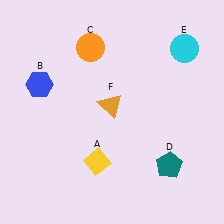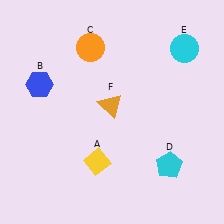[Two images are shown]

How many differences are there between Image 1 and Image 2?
There is 1 difference between the two images.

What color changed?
The pentagon (D) changed from teal in Image 1 to cyan in Image 2.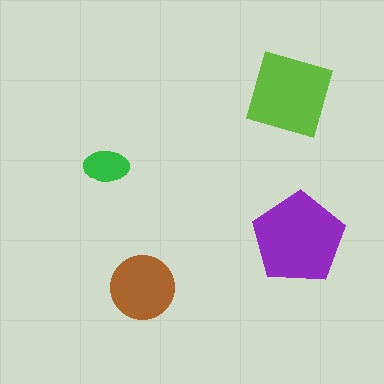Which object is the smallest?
The green ellipse.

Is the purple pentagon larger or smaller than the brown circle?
Larger.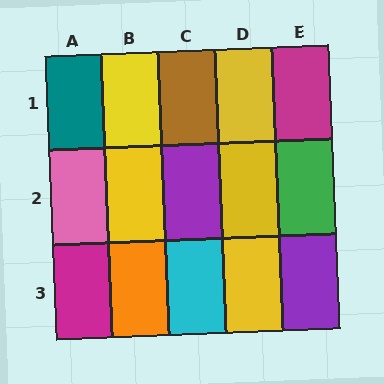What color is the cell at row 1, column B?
Yellow.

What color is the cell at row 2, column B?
Yellow.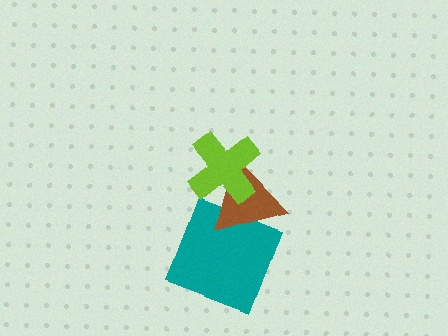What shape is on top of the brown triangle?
The lime cross is on top of the brown triangle.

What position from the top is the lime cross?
The lime cross is 1st from the top.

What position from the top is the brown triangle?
The brown triangle is 2nd from the top.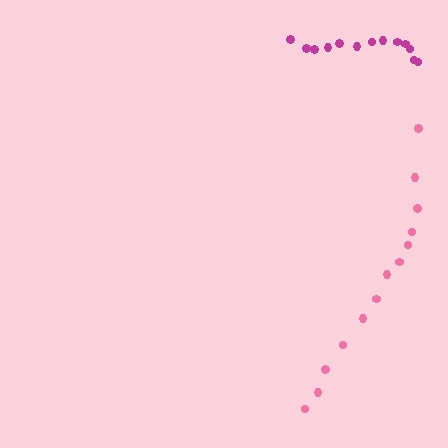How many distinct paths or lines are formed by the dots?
There are 2 distinct paths.